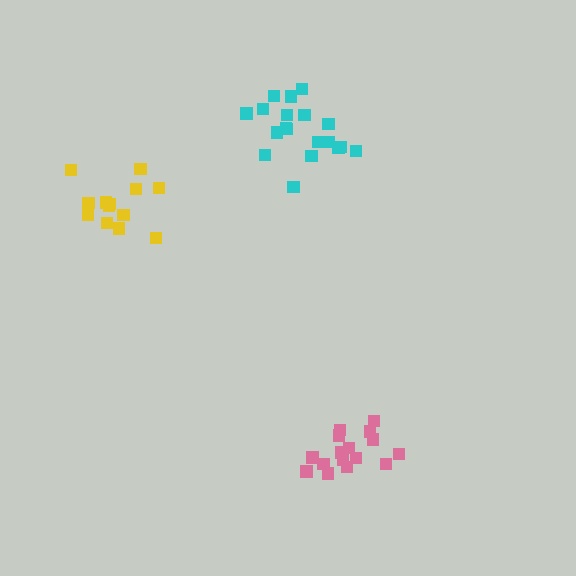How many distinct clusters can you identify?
There are 3 distinct clusters.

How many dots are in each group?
Group 1: 16 dots, Group 2: 19 dots, Group 3: 13 dots (48 total).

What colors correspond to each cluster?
The clusters are colored: pink, cyan, yellow.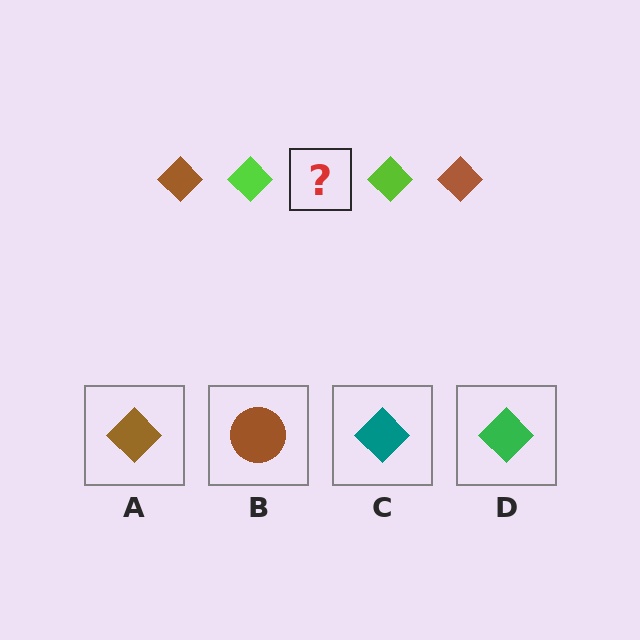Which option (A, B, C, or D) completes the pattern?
A.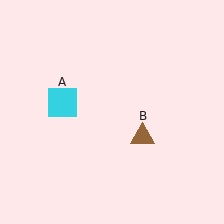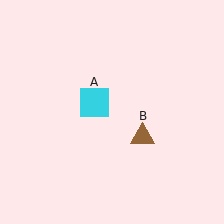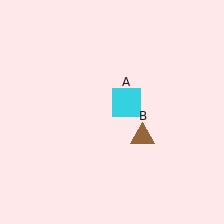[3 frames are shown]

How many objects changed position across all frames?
1 object changed position: cyan square (object A).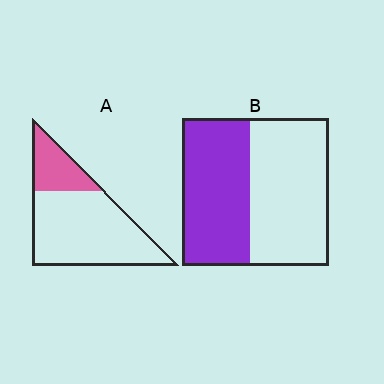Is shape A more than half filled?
No.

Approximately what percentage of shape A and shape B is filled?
A is approximately 25% and B is approximately 45%.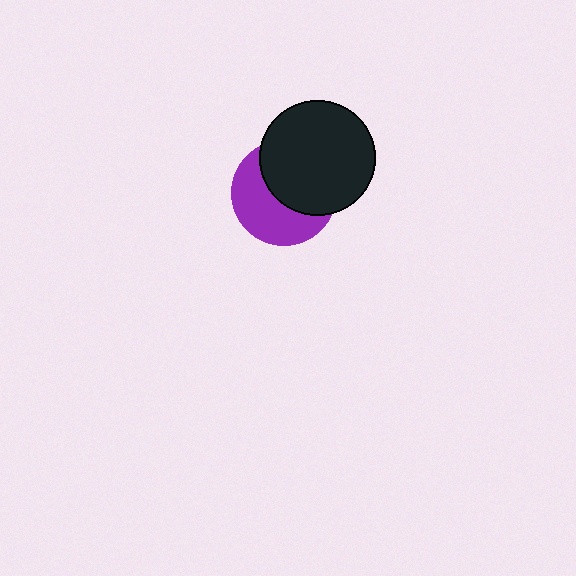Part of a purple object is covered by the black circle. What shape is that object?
It is a circle.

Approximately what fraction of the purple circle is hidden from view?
Roughly 51% of the purple circle is hidden behind the black circle.